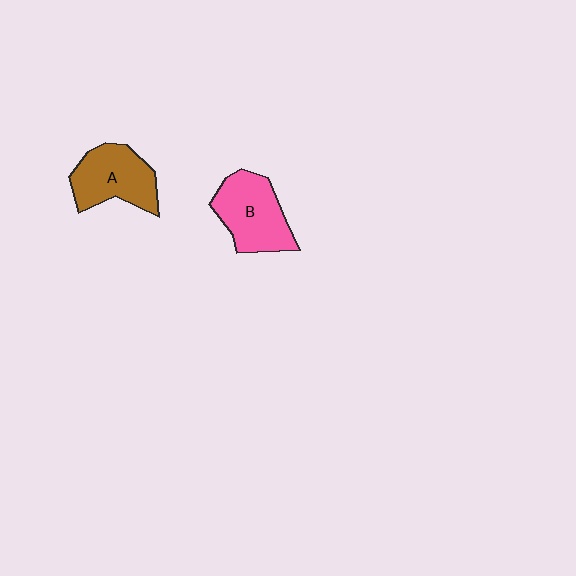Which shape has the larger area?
Shape B (pink).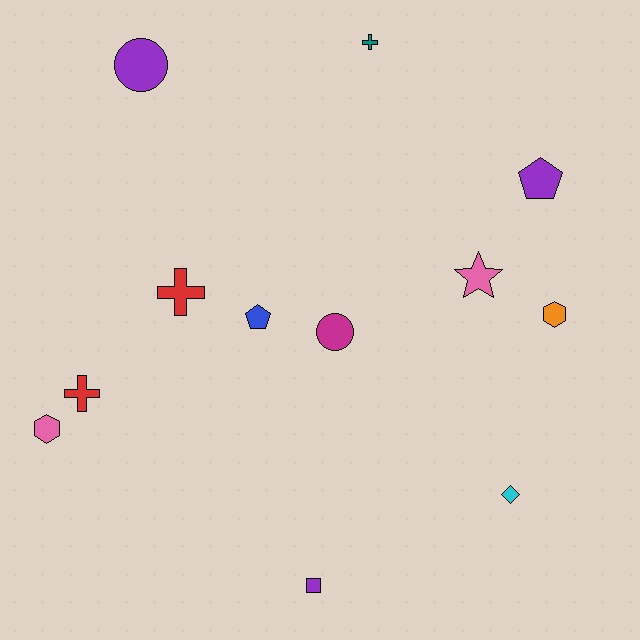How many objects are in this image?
There are 12 objects.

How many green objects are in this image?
There are no green objects.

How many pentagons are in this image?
There are 2 pentagons.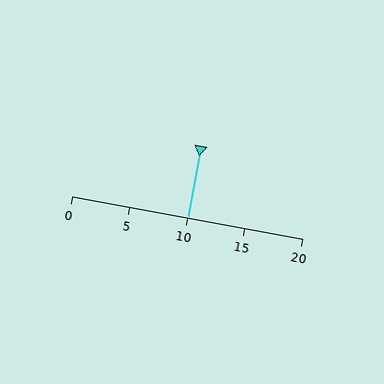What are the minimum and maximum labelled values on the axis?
The axis runs from 0 to 20.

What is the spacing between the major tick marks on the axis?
The major ticks are spaced 5 apart.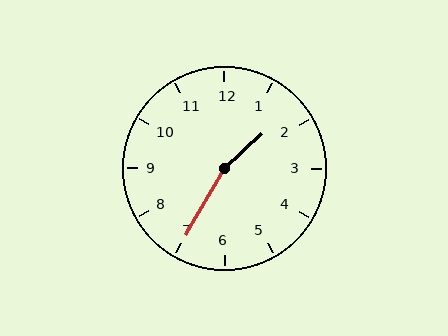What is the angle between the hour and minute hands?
Approximately 162 degrees.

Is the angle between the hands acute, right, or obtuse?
It is obtuse.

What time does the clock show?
1:35.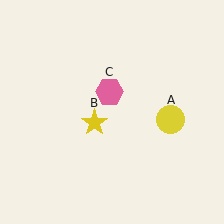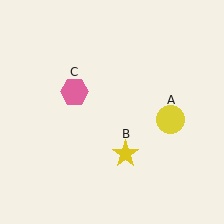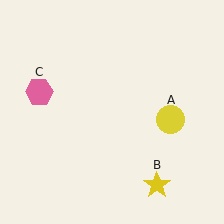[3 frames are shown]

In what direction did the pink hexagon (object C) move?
The pink hexagon (object C) moved left.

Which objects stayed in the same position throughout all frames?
Yellow circle (object A) remained stationary.